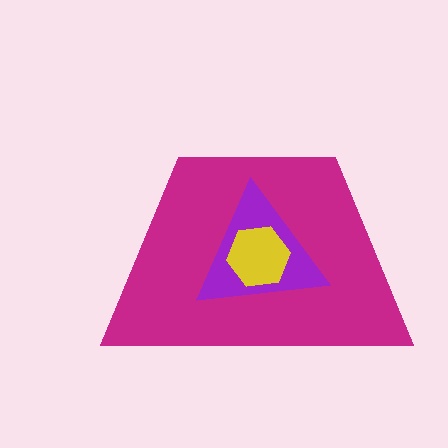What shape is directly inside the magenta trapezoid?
The purple triangle.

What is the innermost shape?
The yellow hexagon.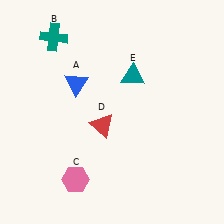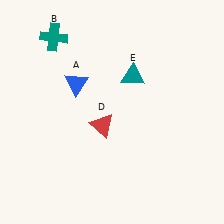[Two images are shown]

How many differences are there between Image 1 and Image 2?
There is 1 difference between the two images.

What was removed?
The pink hexagon (C) was removed in Image 2.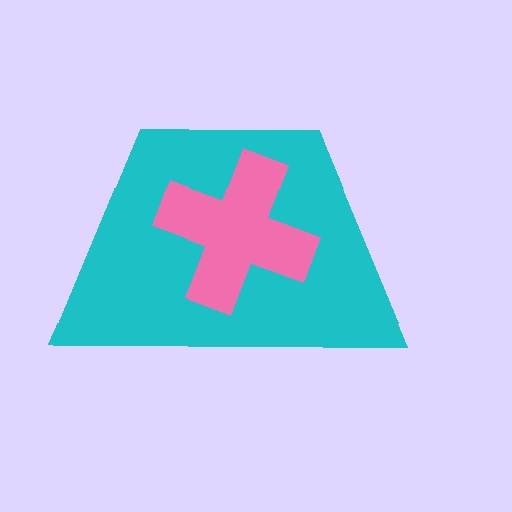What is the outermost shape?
The cyan trapezoid.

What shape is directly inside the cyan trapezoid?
The pink cross.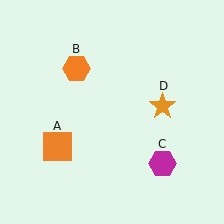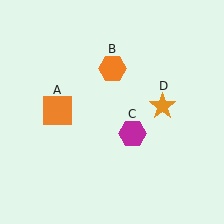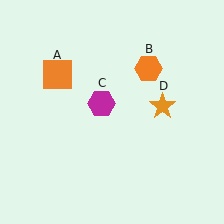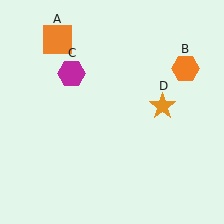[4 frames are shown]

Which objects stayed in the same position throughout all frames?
Orange star (object D) remained stationary.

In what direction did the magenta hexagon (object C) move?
The magenta hexagon (object C) moved up and to the left.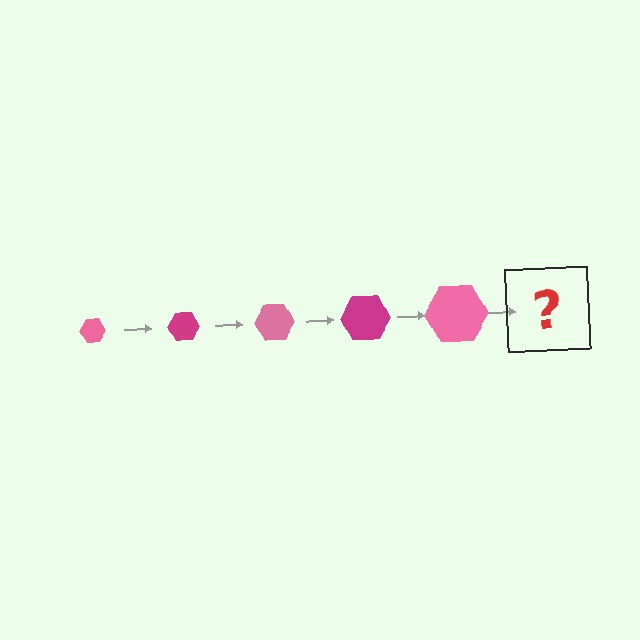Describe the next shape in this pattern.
It should be a magenta hexagon, larger than the previous one.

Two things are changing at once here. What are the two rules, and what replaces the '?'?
The two rules are that the hexagon grows larger each step and the color cycles through pink and magenta. The '?' should be a magenta hexagon, larger than the previous one.